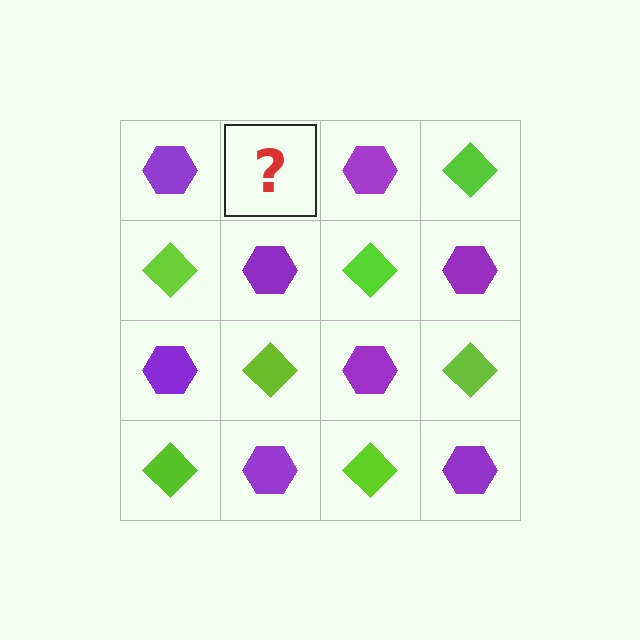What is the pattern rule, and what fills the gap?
The rule is that it alternates purple hexagon and lime diamond in a checkerboard pattern. The gap should be filled with a lime diamond.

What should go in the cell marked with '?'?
The missing cell should contain a lime diamond.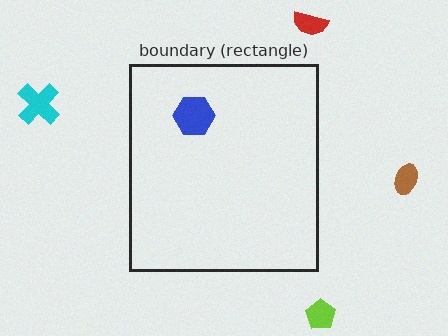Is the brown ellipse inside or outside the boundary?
Outside.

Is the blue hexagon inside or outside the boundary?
Inside.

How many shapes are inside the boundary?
1 inside, 4 outside.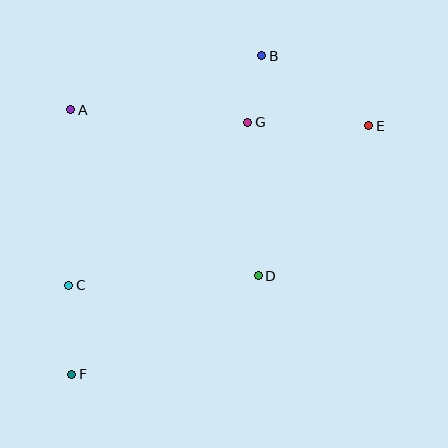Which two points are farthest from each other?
Points E and F are farthest from each other.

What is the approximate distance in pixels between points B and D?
The distance between B and D is approximately 220 pixels.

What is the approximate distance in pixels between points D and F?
The distance between D and F is approximately 211 pixels.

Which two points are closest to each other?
Points B and G are closest to each other.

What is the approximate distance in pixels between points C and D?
The distance between C and D is approximately 190 pixels.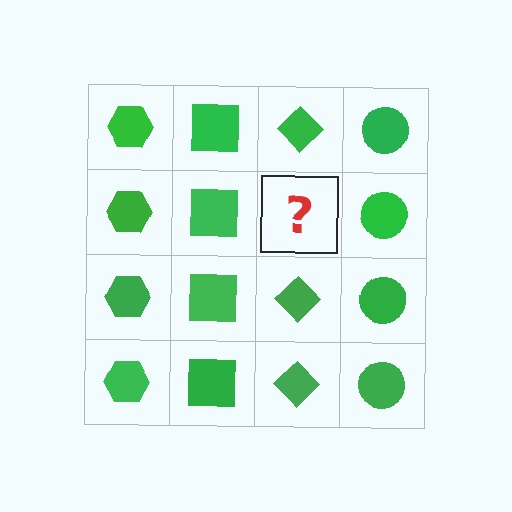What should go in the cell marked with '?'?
The missing cell should contain a green diamond.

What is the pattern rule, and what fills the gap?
The rule is that each column has a consistent shape. The gap should be filled with a green diamond.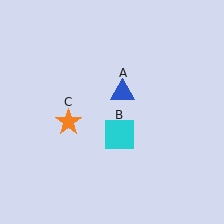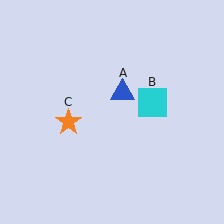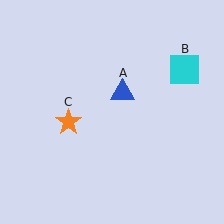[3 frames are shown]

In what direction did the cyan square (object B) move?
The cyan square (object B) moved up and to the right.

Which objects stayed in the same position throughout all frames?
Blue triangle (object A) and orange star (object C) remained stationary.